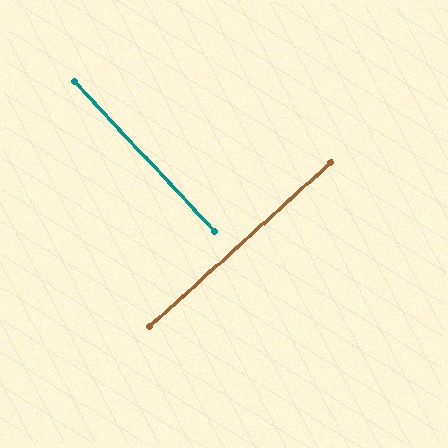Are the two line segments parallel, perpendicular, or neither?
Perpendicular — they meet at approximately 89°.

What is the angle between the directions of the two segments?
Approximately 89 degrees.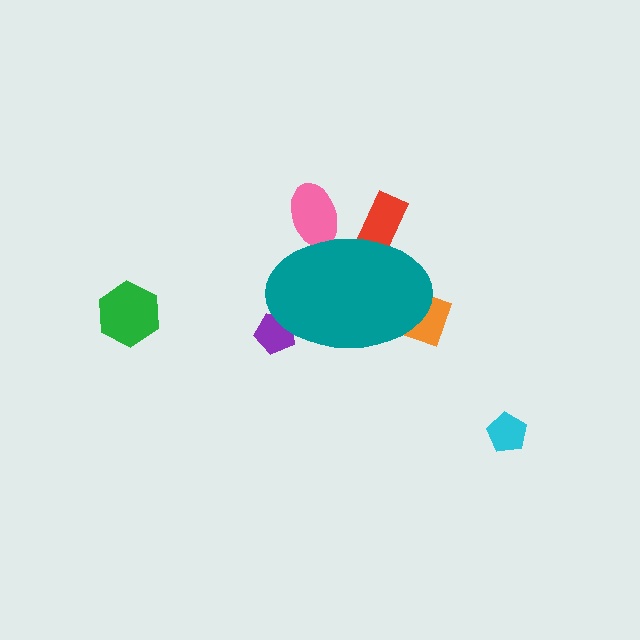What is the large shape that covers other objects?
A teal ellipse.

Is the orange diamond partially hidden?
Yes, the orange diamond is partially hidden behind the teal ellipse.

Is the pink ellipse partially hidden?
Yes, the pink ellipse is partially hidden behind the teal ellipse.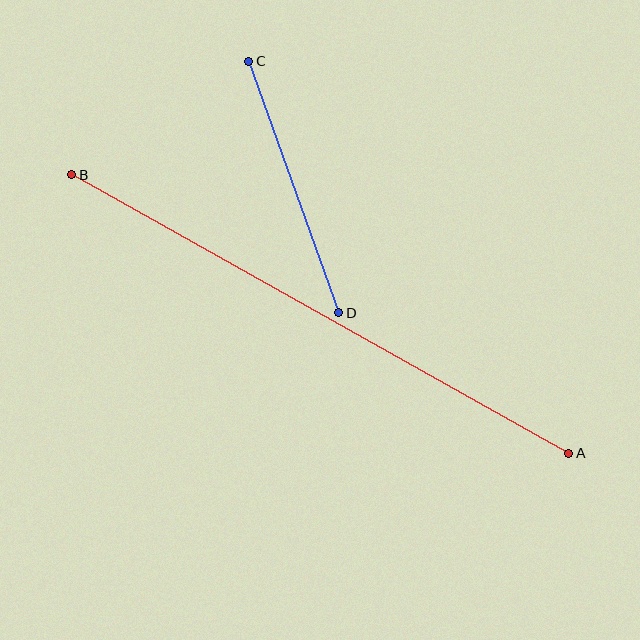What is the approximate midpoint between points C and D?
The midpoint is at approximately (294, 187) pixels.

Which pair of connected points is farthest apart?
Points A and B are farthest apart.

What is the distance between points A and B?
The distance is approximately 570 pixels.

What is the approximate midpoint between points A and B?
The midpoint is at approximately (320, 314) pixels.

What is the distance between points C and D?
The distance is approximately 267 pixels.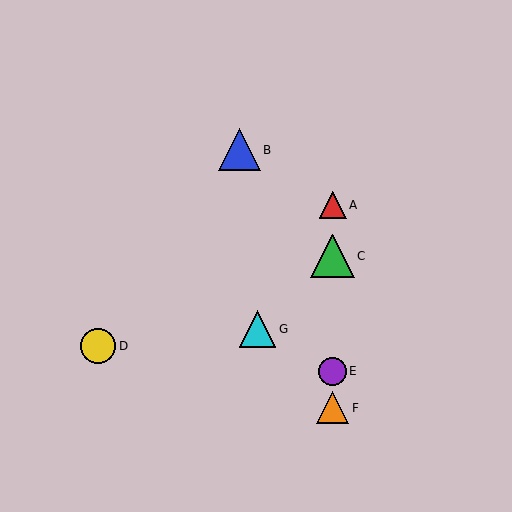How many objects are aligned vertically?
4 objects (A, C, E, F) are aligned vertically.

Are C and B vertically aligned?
No, C is at x≈333 and B is at x≈239.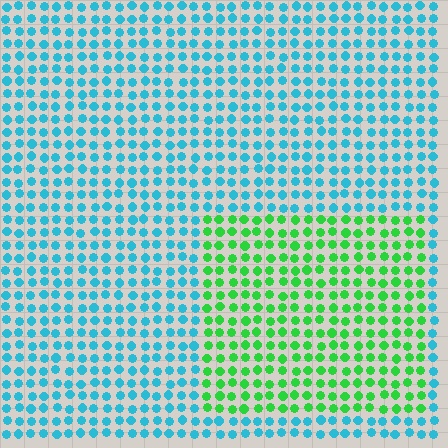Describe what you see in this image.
The image is filled with small cyan elements in a uniform arrangement. A rectangle-shaped region is visible where the elements are tinted to a slightly different hue, forming a subtle color boundary.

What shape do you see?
I see a rectangle.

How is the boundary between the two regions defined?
The boundary is defined purely by a slight shift in hue (about 62 degrees). Spacing, size, and orientation are identical on both sides.